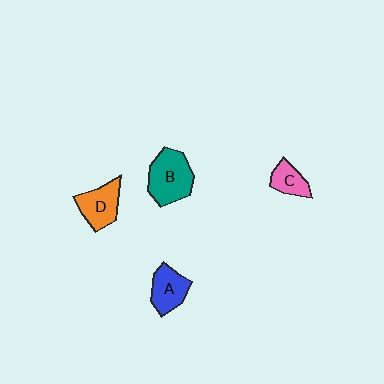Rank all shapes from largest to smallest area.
From largest to smallest: B (teal), D (orange), A (blue), C (pink).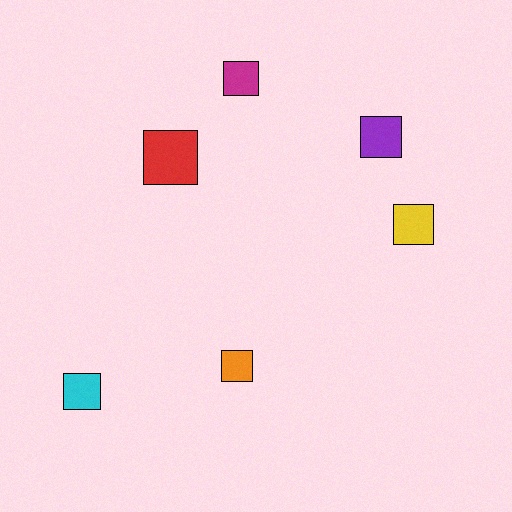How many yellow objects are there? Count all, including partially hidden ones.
There is 1 yellow object.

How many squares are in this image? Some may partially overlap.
There are 6 squares.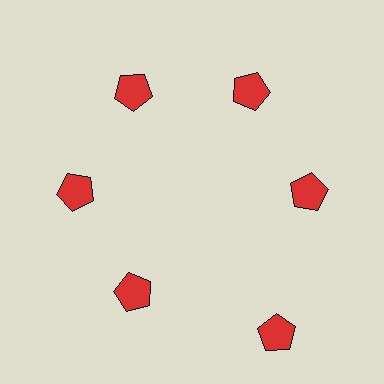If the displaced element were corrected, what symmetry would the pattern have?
It would have 6-fold rotational symmetry — the pattern would map onto itself every 60 degrees.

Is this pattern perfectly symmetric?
No. The 6 red pentagons are arranged in a ring, but one element near the 5 o'clock position is pushed outward from the center, breaking the 6-fold rotational symmetry.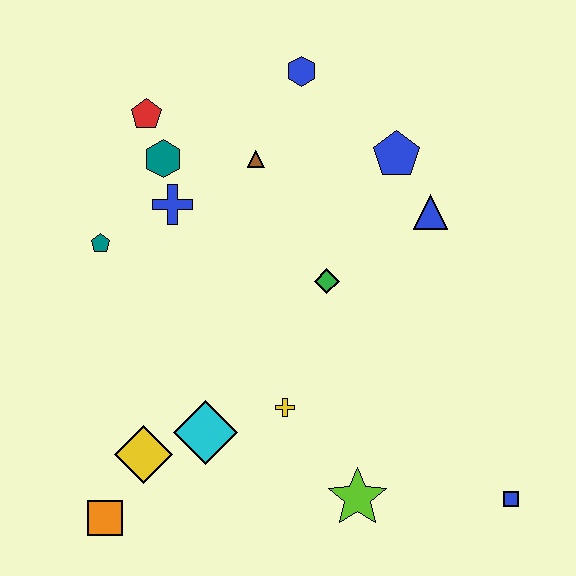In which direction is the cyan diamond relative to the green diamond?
The cyan diamond is below the green diamond.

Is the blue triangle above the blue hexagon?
No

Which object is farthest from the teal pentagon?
The blue square is farthest from the teal pentagon.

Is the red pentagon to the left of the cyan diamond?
Yes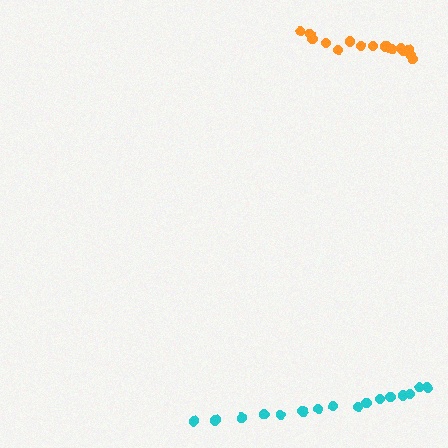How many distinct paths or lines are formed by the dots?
There are 2 distinct paths.